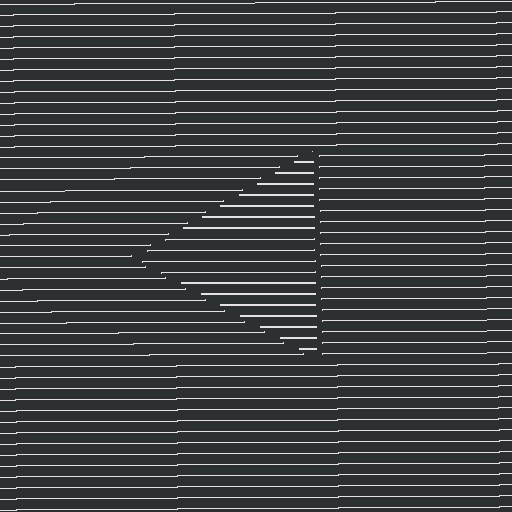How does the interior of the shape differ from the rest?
The interior of the shape contains the same grating, shifted by half a period — the contour is defined by the phase discontinuity where line-ends from the inner and outer gratings abut.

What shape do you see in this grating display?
An illusory triangle. The interior of the shape contains the same grating, shifted by half a period — the contour is defined by the phase discontinuity where line-ends from the inner and outer gratings abut.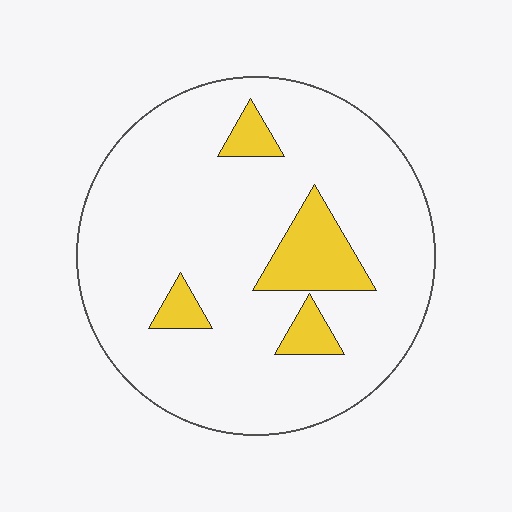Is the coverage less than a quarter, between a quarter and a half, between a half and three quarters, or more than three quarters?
Less than a quarter.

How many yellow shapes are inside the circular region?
4.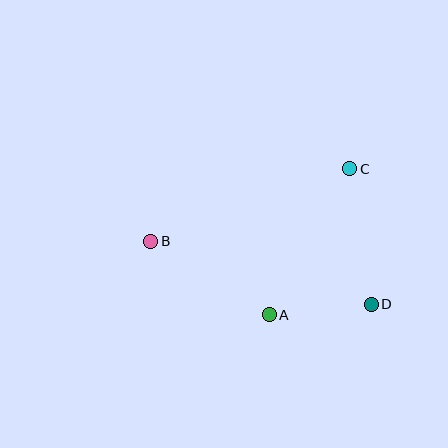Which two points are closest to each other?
Points A and D are closest to each other.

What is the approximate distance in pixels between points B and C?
The distance between B and C is approximately 212 pixels.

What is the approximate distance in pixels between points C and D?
The distance between C and D is approximately 137 pixels.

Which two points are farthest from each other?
Points B and D are farthest from each other.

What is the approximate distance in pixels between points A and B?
The distance between A and B is approximately 139 pixels.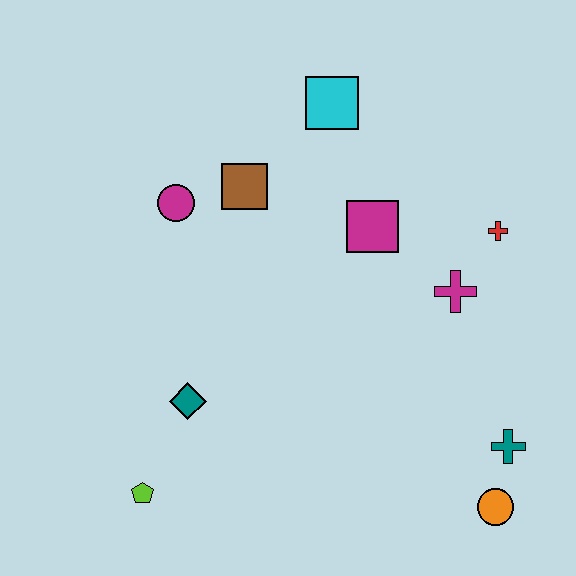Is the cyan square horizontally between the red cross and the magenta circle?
Yes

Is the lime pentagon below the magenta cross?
Yes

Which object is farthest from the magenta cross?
The lime pentagon is farthest from the magenta cross.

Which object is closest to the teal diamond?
The lime pentagon is closest to the teal diamond.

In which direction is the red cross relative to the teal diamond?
The red cross is to the right of the teal diamond.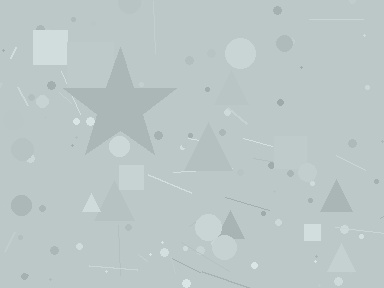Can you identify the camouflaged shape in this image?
The camouflaged shape is a star.